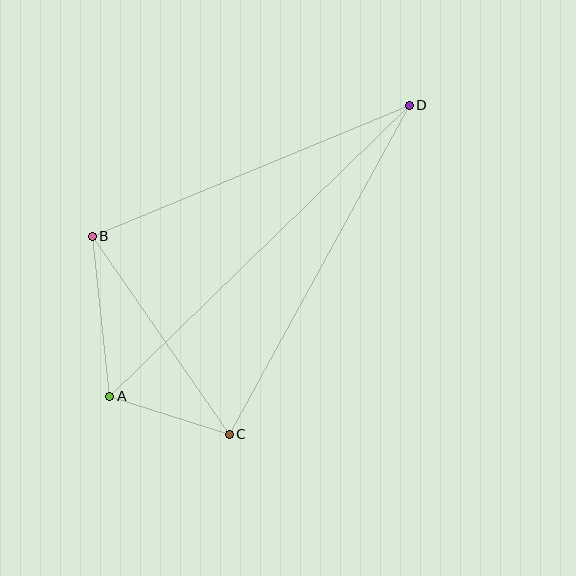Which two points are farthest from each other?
Points A and D are farthest from each other.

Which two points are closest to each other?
Points A and C are closest to each other.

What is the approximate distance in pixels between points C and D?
The distance between C and D is approximately 375 pixels.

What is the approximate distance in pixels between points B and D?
The distance between B and D is approximately 343 pixels.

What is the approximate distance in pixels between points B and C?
The distance between B and C is approximately 241 pixels.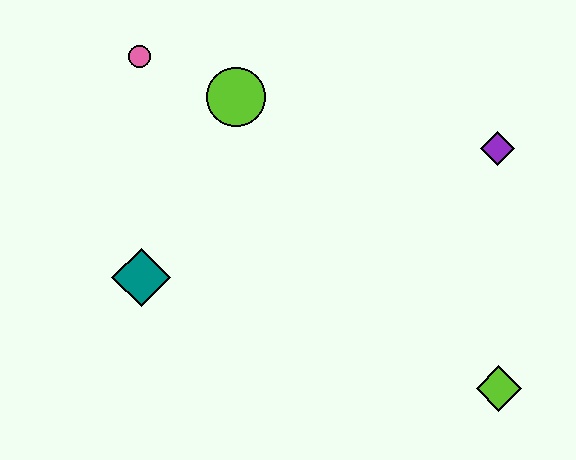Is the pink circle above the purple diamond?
Yes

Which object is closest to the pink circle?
The lime circle is closest to the pink circle.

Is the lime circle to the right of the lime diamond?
No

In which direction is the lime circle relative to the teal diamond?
The lime circle is above the teal diamond.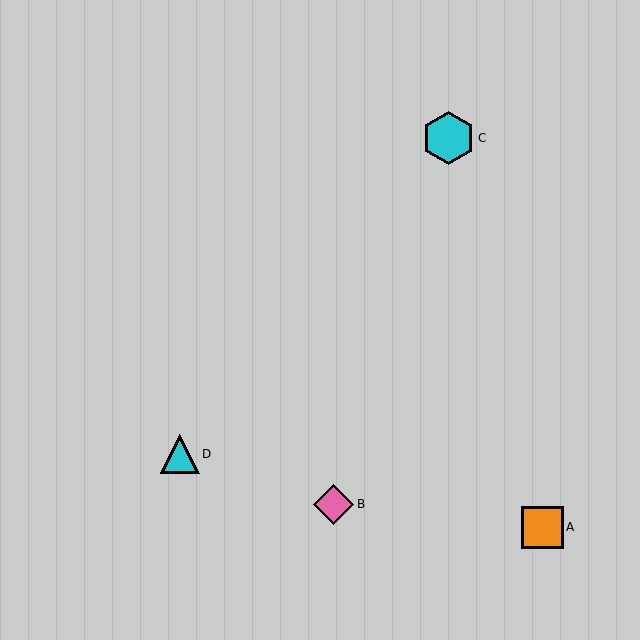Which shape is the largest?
The cyan hexagon (labeled C) is the largest.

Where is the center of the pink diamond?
The center of the pink diamond is at (334, 504).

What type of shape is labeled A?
Shape A is an orange square.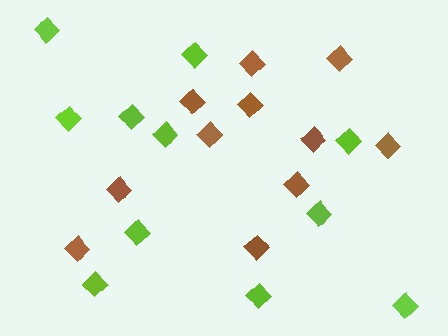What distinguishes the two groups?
There are 2 groups: one group of lime diamonds (11) and one group of brown diamonds (11).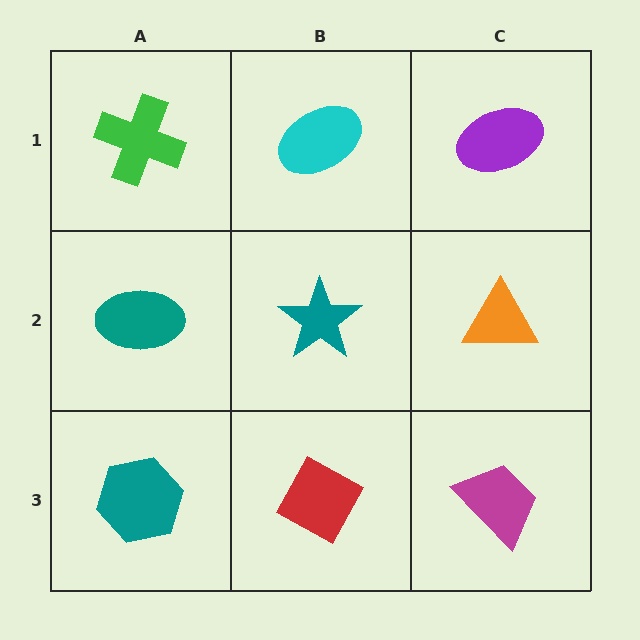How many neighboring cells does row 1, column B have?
3.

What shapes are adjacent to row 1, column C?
An orange triangle (row 2, column C), a cyan ellipse (row 1, column B).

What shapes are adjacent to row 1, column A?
A teal ellipse (row 2, column A), a cyan ellipse (row 1, column B).